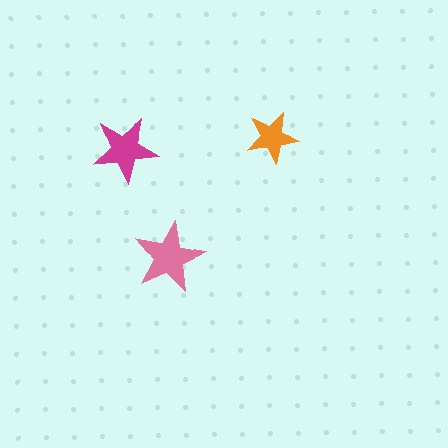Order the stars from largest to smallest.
the pink one, the magenta one, the orange one.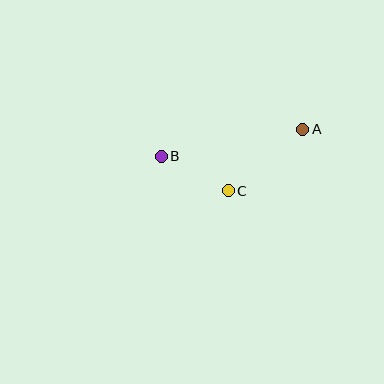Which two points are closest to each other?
Points B and C are closest to each other.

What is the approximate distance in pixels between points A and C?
The distance between A and C is approximately 97 pixels.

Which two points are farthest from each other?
Points A and B are farthest from each other.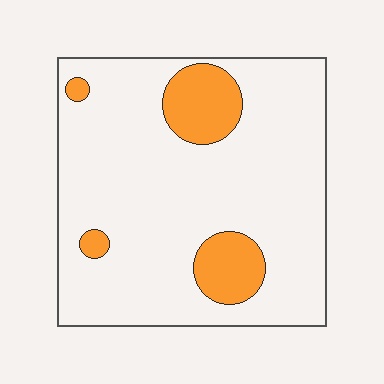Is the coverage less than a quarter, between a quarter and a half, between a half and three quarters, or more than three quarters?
Less than a quarter.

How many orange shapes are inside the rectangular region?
4.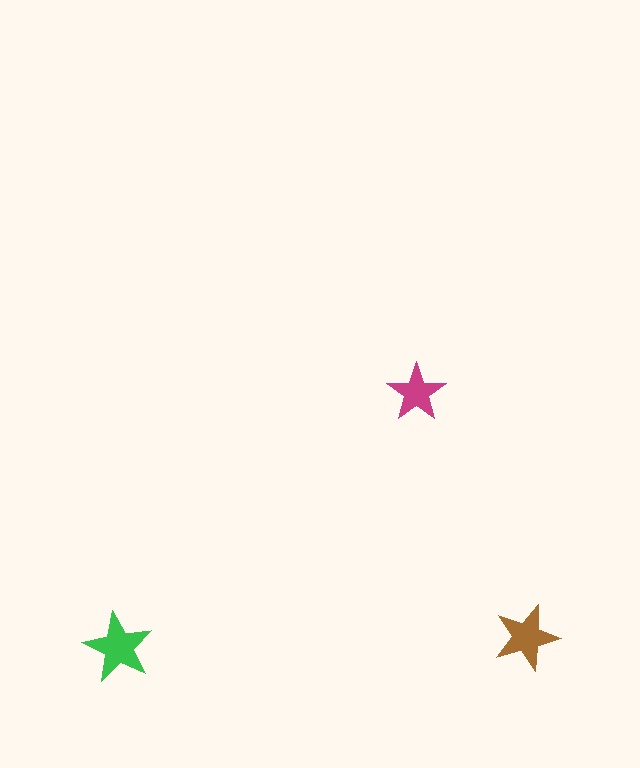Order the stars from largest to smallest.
the green one, the brown one, the magenta one.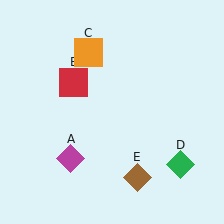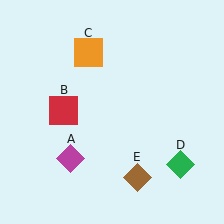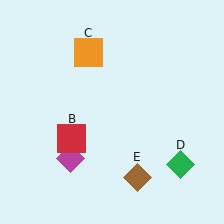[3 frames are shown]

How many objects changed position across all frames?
1 object changed position: red square (object B).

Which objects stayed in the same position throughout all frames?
Magenta diamond (object A) and orange square (object C) and green diamond (object D) and brown diamond (object E) remained stationary.